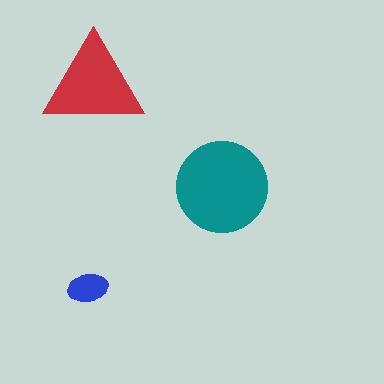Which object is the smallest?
The blue ellipse.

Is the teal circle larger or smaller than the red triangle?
Larger.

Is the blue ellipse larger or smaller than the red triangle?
Smaller.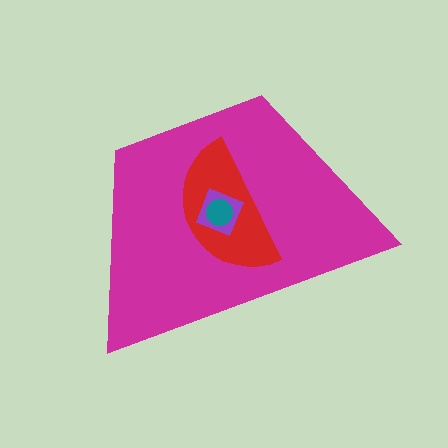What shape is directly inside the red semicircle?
The purple square.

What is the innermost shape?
The teal circle.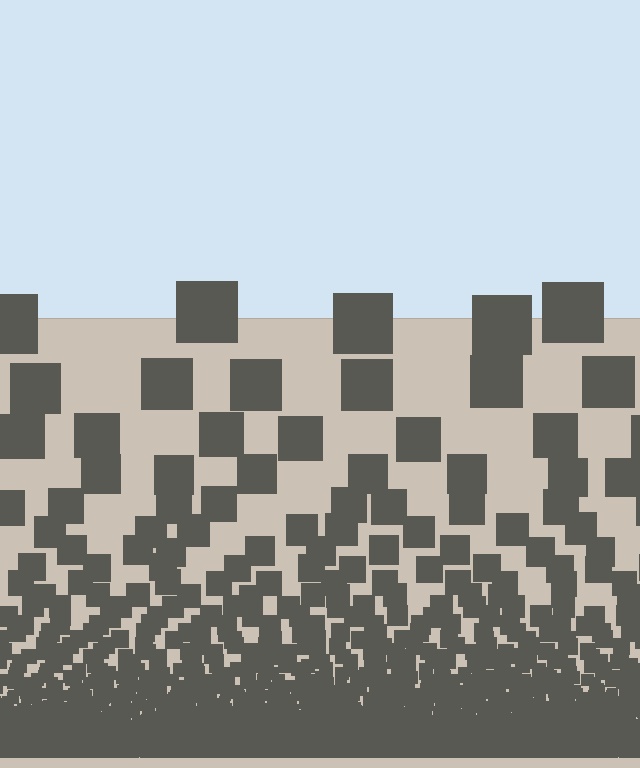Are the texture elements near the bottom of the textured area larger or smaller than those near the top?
Smaller. The gradient is inverted — elements near the bottom are smaller and denser.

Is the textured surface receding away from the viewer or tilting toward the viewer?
The surface appears to tilt toward the viewer. Texture elements get larger and sparser toward the top.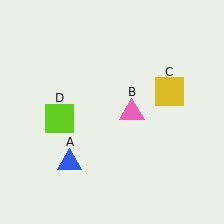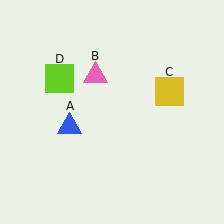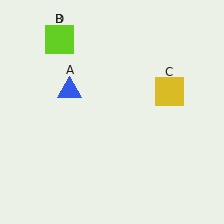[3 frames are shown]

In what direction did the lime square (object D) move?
The lime square (object D) moved up.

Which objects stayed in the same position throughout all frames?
Yellow square (object C) remained stationary.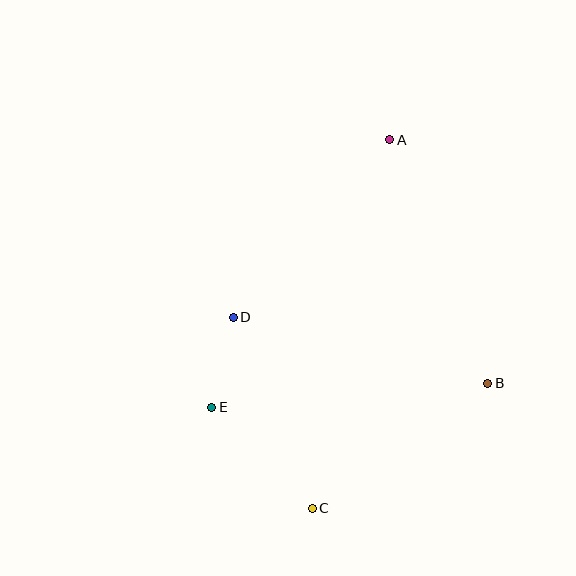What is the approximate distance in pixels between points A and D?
The distance between A and D is approximately 237 pixels.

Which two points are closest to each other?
Points D and E are closest to each other.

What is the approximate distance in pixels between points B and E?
The distance between B and E is approximately 277 pixels.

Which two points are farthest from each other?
Points A and C are farthest from each other.